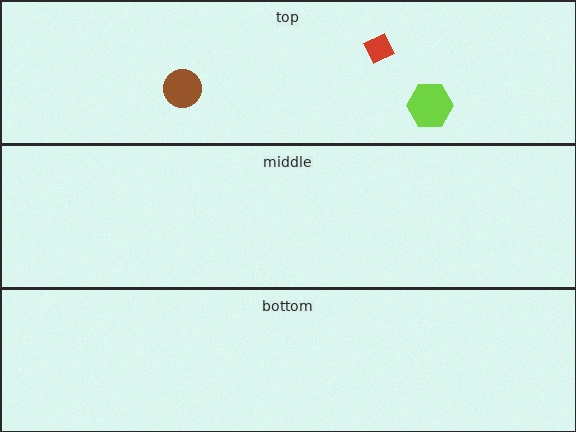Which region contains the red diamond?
The top region.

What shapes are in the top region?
The brown circle, the lime hexagon, the red diamond.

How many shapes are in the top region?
3.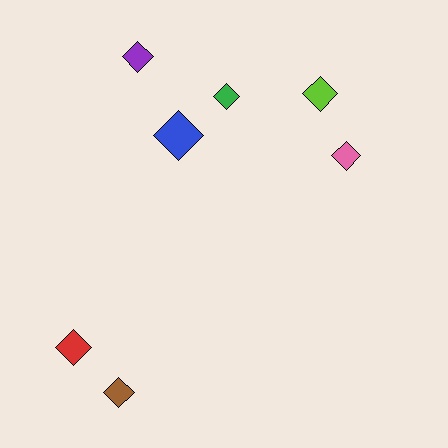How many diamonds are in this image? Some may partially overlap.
There are 7 diamonds.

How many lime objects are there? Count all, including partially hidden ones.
There is 1 lime object.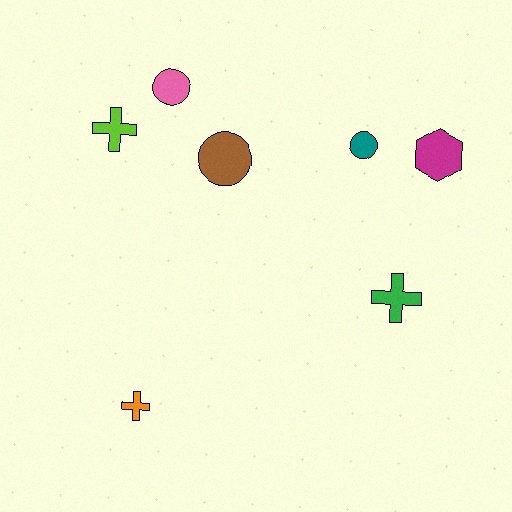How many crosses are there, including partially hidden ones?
There are 3 crosses.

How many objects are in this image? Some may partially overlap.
There are 7 objects.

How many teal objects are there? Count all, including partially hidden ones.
There is 1 teal object.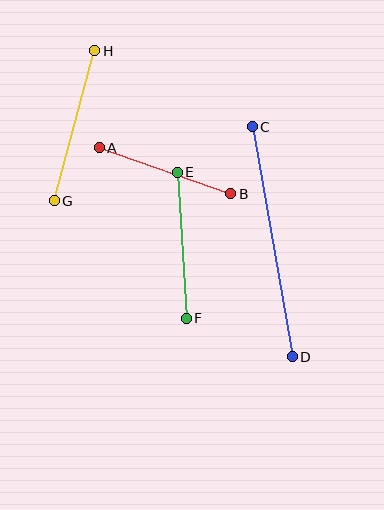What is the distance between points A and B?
The distance is approximately 139 pixels.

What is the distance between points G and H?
The distance is approximately 156 pixels.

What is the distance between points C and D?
The distance is approximately 233 pixels.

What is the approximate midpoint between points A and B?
The midpoint is at approximately (165, 171) pixels.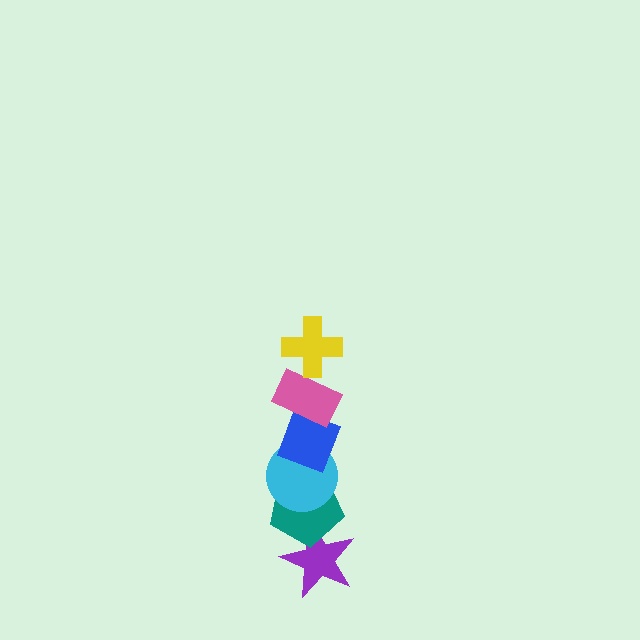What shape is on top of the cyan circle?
The blue diamond is on top of the cyan circle.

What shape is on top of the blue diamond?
The pink rectangle is on top of the blue diamond.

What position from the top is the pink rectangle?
The pink rectangle is 2nd from the top.